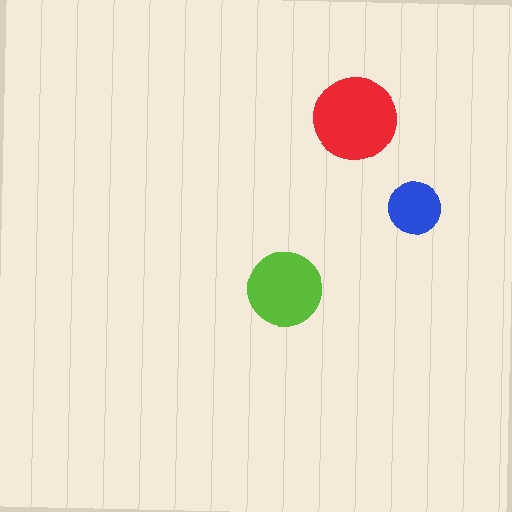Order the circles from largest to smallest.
the red one, the lime one, the blue one.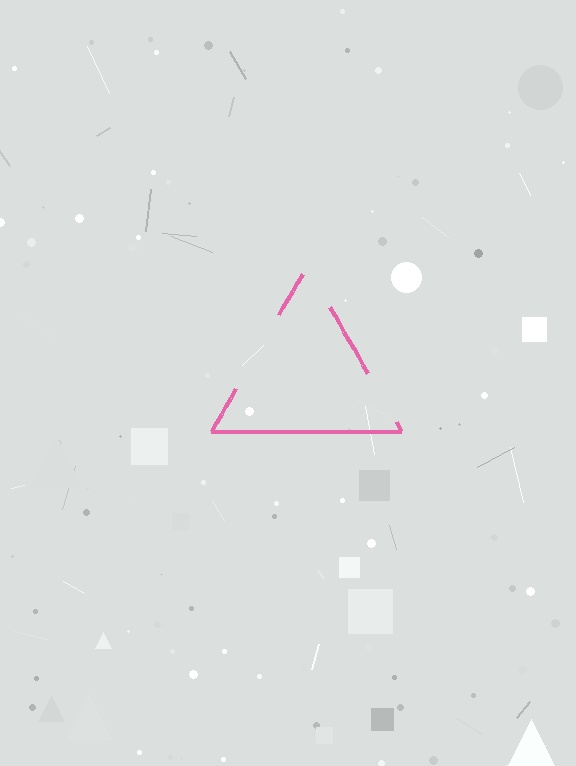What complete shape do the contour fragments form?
The contour fragments form a triangle.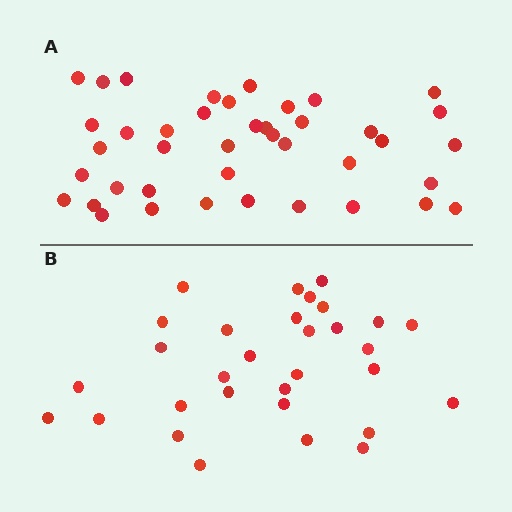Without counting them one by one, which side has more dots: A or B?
Region A (the top region) has more dots.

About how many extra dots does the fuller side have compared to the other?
Region A has roughly 10 or so more dots than region B.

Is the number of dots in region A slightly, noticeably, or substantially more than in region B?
Region A has noticeably more, but not dramatically so. The ratio is roughly 1.3 to 1.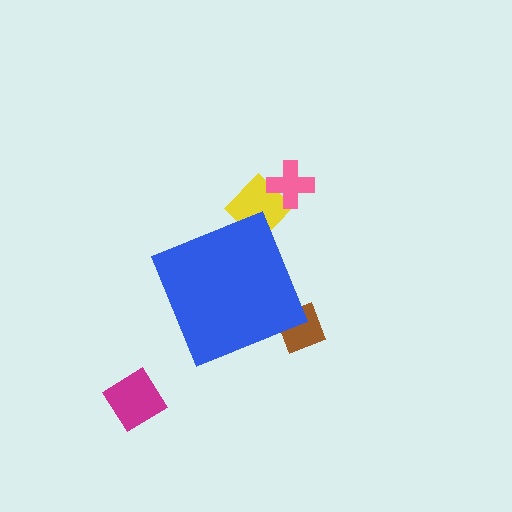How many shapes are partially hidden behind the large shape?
2 shapes are partially hidden.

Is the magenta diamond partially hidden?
No, the magenta diamond is fully visible.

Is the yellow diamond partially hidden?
Yes, the yellow diamond is partially hidden behind the blue diamond.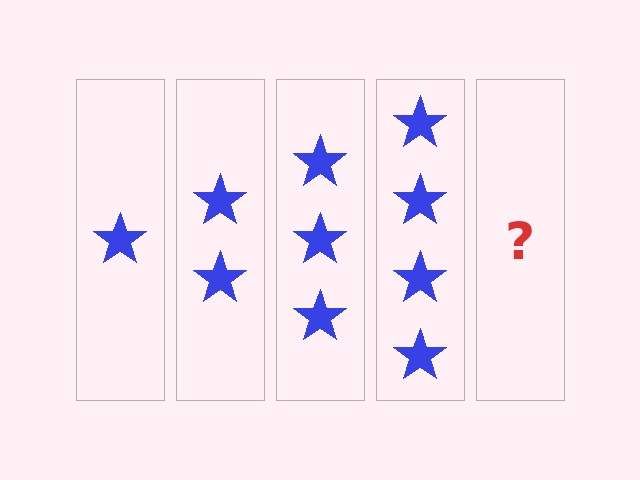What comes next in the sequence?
The next element should be 5 stars.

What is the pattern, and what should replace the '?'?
The pattern is that each step adds one more star. The '?' should be 5 stars.